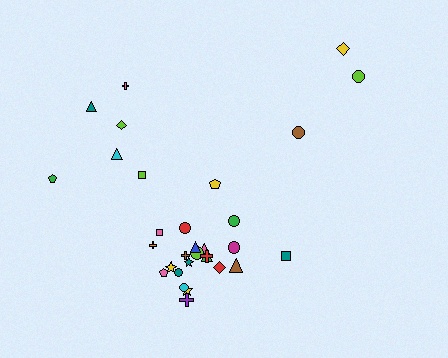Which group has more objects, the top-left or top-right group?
The top-left group.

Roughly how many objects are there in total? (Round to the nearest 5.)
Roughly 30 objects in total.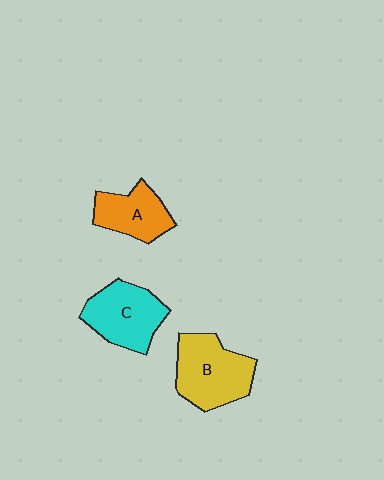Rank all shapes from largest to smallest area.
From largest to smallest: B (yellow), C (cyan), A (orange).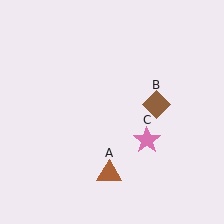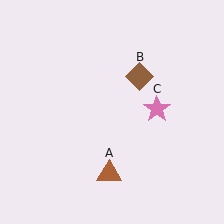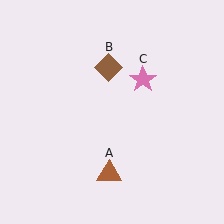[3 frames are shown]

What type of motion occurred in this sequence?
The brown diamond (object B), pink star (object C) rotated counterclockwise around the center of the scene.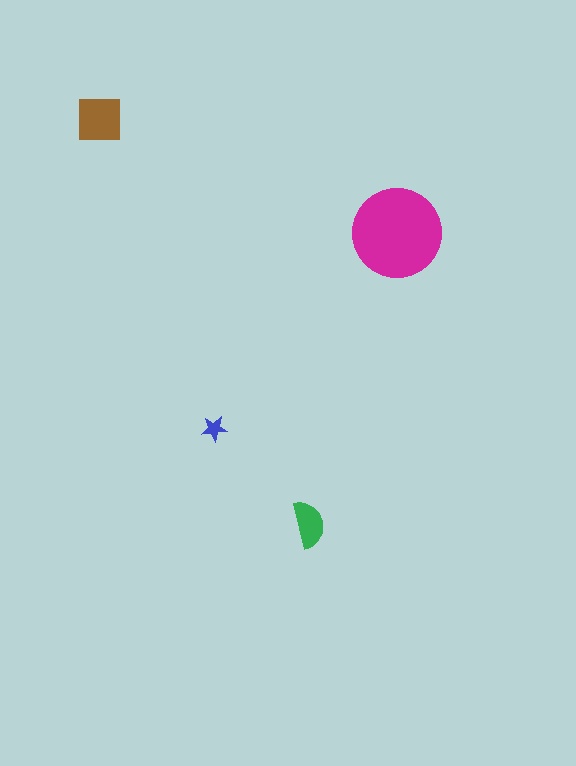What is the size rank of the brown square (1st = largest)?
2nd.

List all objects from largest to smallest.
The magenta circle, the brown square, the green semicircle, the blue star.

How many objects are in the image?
There are 4 objects in the image.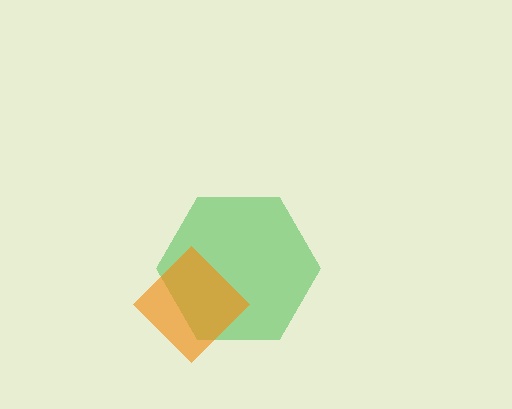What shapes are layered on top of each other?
The layered shapes are: a green hexagon, an orange diamond.